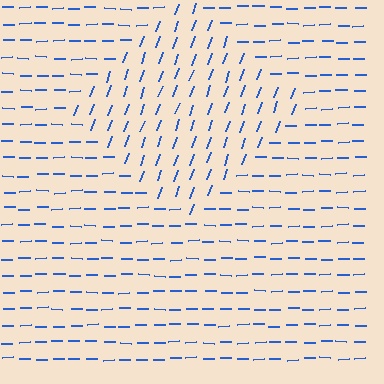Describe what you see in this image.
The image is filled with small blue line segments. A diamond region in the image has lines oriented differently from the surrounding lines, creating a visible texture boundary.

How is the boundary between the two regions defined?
The boundary is defined purely by a change in line orientation (approximately 69 degrees difference). All lines are the same color and thickness.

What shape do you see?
I see a diamond.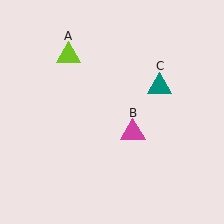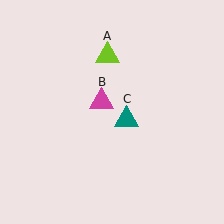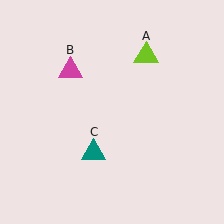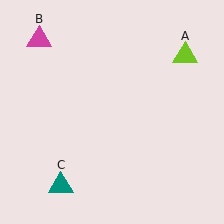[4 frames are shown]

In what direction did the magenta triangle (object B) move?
The magenta triangle (object B) moved up and to the left.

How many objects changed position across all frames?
3 objects changed position: lime triangle (object A), magenta triangle (object B), teal triangle (object C).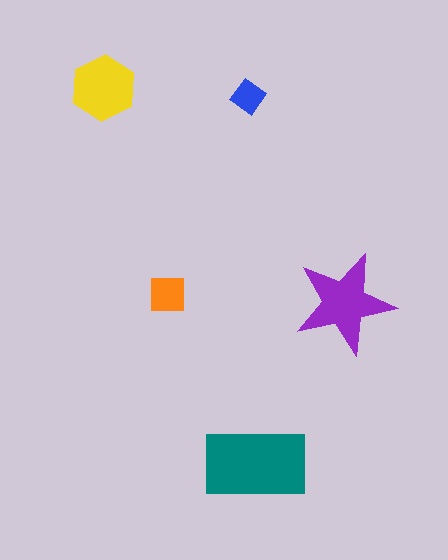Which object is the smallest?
The blue diamond.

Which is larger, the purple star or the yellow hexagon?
The purple star.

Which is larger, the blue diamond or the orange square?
The orange square.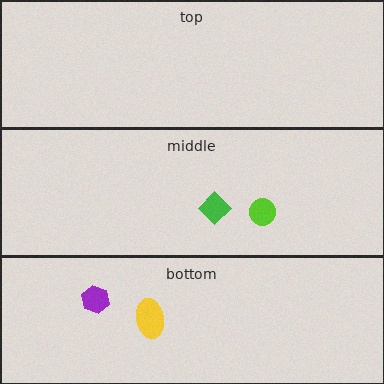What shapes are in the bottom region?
The purple hexagon, the yellow ellipse.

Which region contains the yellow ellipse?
The bottom region.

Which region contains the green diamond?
The middle region.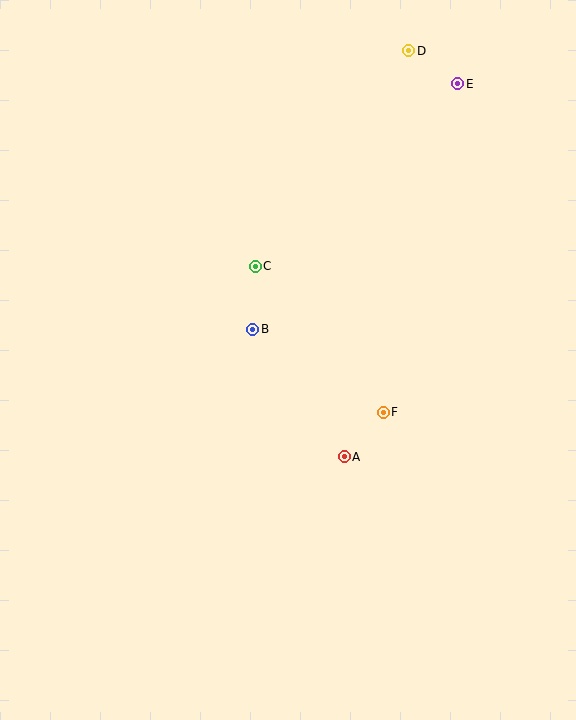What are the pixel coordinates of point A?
Point A is at (344, 457).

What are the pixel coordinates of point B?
Point B is at (253, 329).